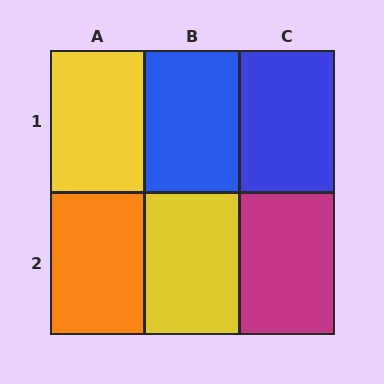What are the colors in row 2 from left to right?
Orange, yellow, magenta.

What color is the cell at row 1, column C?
Blue.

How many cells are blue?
2 cells are blue.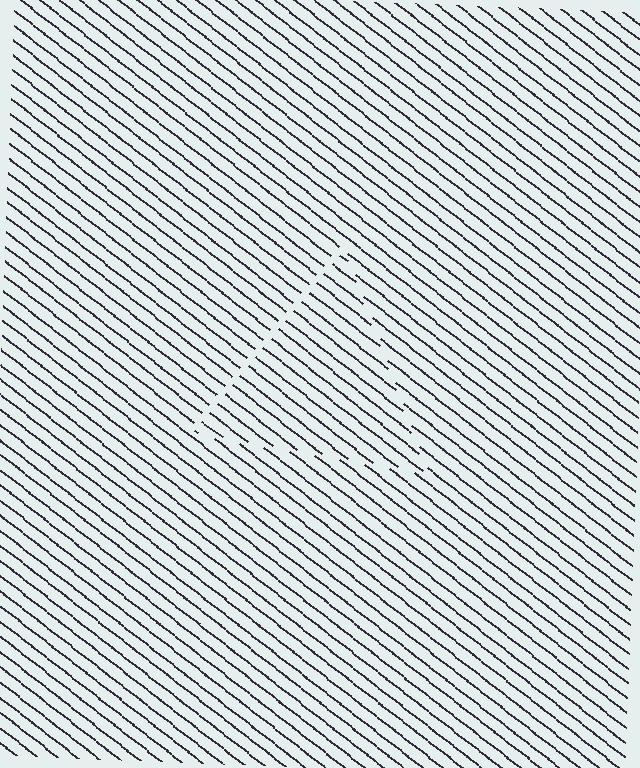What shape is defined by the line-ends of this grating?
An illusory triangle. The interior of the shape contains the same grating, shifted by half a period — the contour is defined by the phase discontinuity where line-ends from the inner and outer gratings abut.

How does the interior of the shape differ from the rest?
The interior of the shape contains the same grating, shifted by half a period — the contour is defined by the phase discontinuity where line-ends from the inner and outer gratings abut.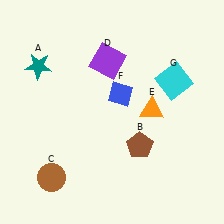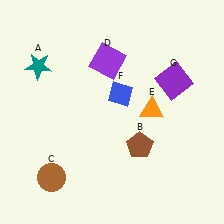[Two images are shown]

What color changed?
The square (G) changed from cyan in Image 1 to purple in Image 2.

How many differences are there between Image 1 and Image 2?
There is 1 difference between the two images.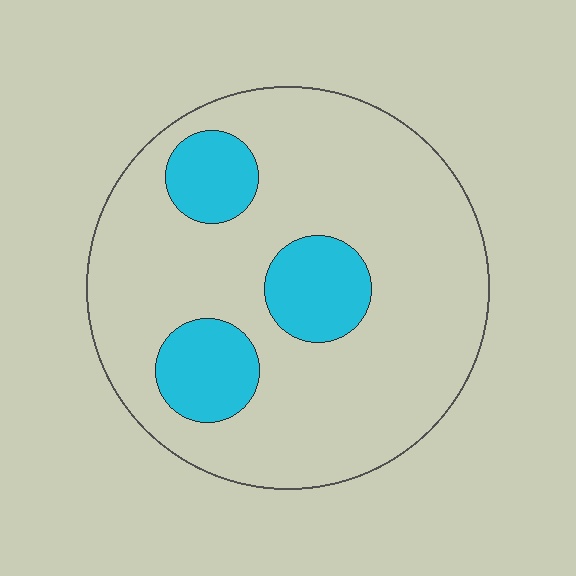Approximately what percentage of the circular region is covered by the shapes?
Approximately 20%.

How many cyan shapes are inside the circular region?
3.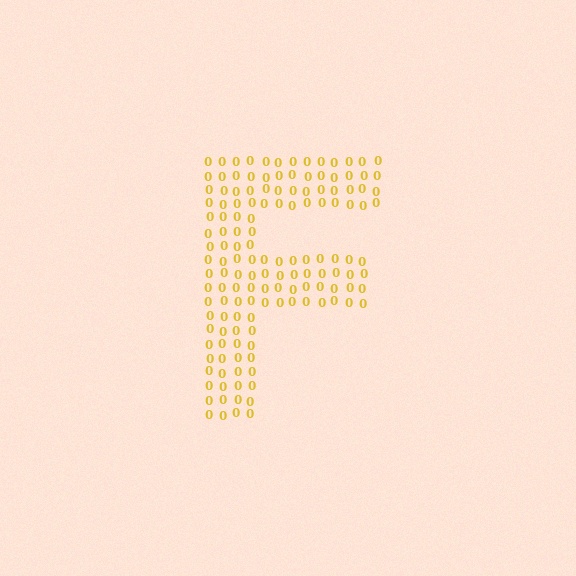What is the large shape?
The large shape is the letter F.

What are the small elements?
The small elements are digit 0's.